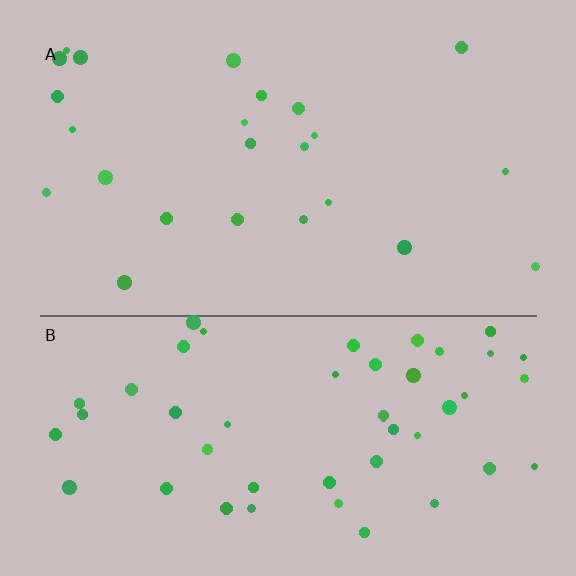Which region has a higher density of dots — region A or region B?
B (the bottom).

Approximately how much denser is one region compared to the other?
Approximately 2.1× — region B over region A.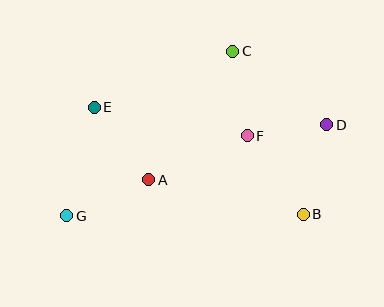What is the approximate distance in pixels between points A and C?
The distance between A and C is approximately 154 pixels.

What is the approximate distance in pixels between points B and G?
The distance between B and G is approximately 237 pixels.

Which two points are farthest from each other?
Points D and G are farthest from each other.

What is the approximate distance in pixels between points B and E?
The distance between B and E is approximately 235 pixels.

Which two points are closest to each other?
Points D and F are closest to each other.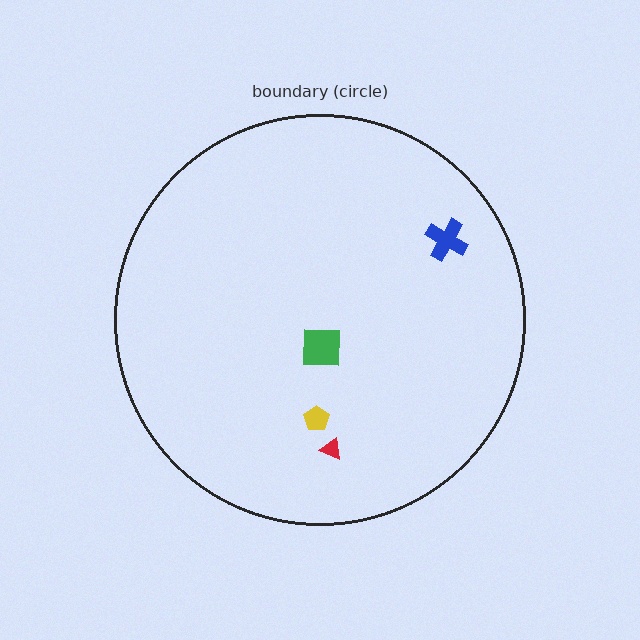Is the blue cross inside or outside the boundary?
Inside.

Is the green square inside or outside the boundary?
Inside.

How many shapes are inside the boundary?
4 inside, 0 outside.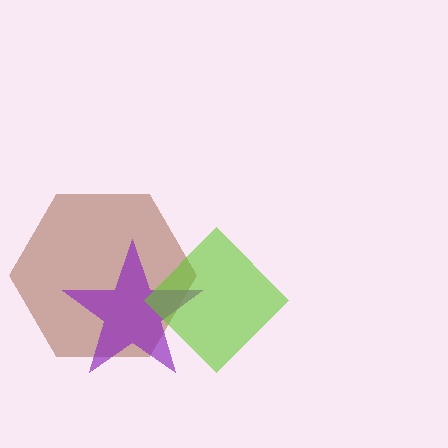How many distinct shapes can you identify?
There are 3 distinct shapes: a brown hexagon, a purple star, a lime diamond.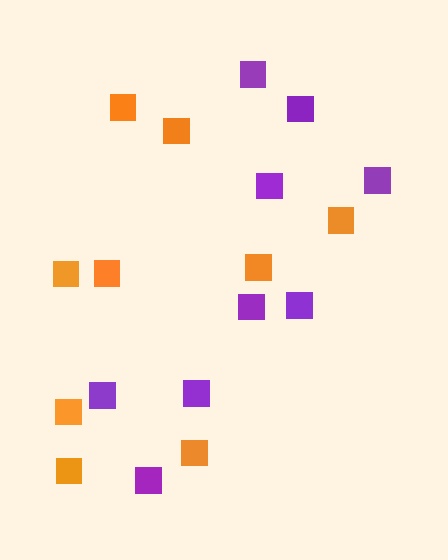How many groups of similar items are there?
There are 2 groups: one group of purple squares (9) and one group of orange squares (9).